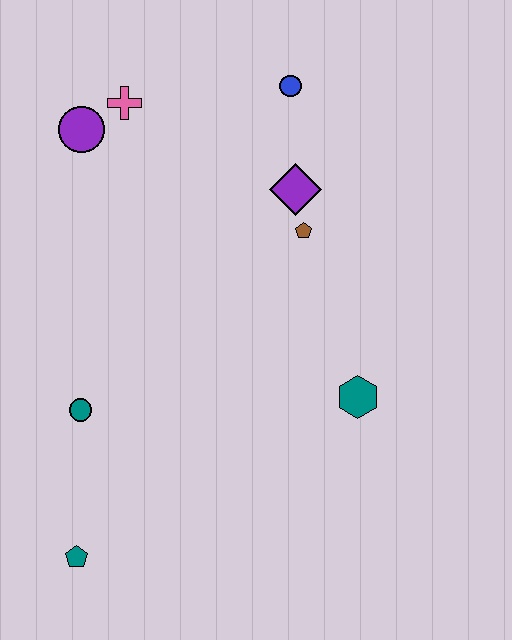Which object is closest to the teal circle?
The teal pentagon is closest to the teal circle.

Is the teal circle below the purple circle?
Yes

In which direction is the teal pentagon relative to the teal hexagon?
The teal pentagon is to the left of the teal hexagon.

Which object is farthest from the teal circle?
The blue circle is farthest from the teal circle.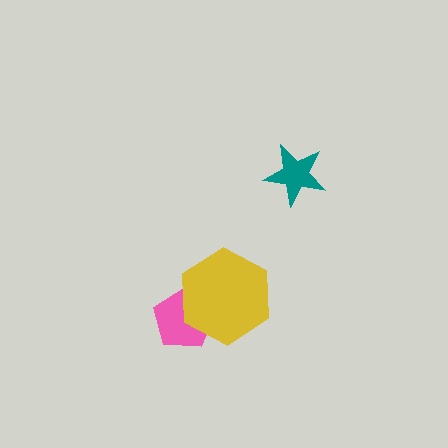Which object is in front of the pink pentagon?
The yellow hexagon is in front of the pink pentagon.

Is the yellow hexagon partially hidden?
No, no other shape covers it.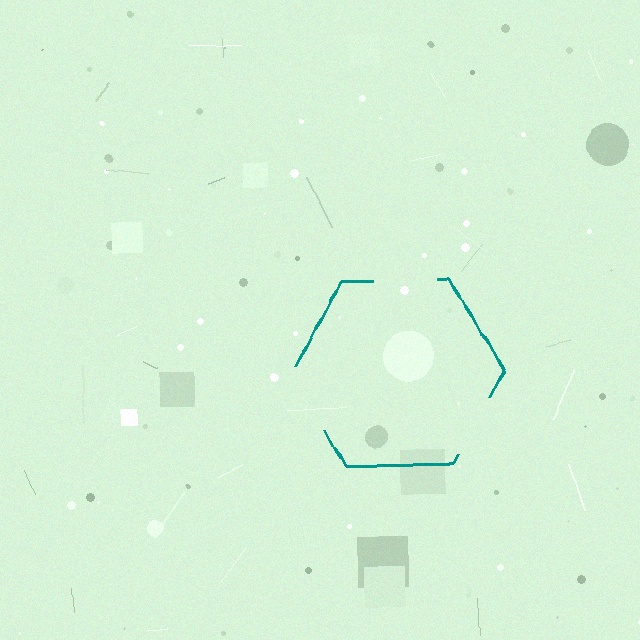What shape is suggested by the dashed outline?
The dashed outline suggests a hexagon.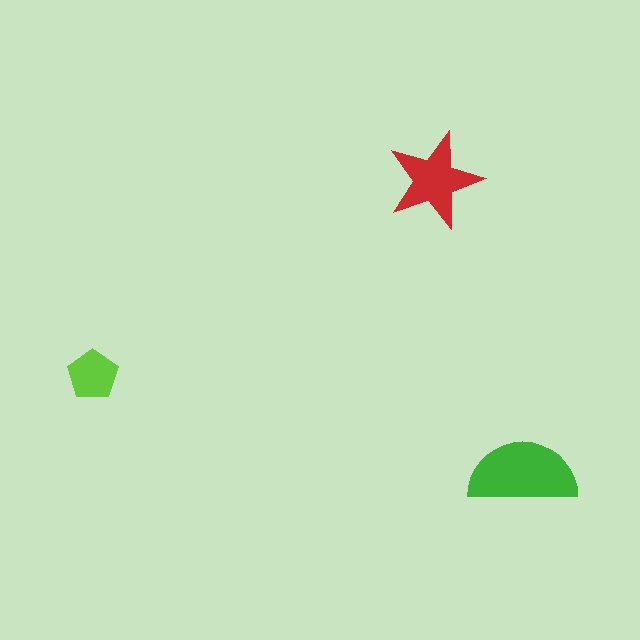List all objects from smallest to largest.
The lime pentagon, the red star, the green semicircle.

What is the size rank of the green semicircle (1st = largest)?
1st.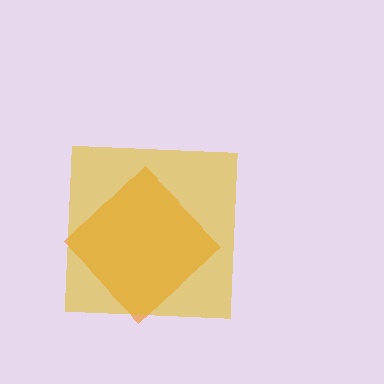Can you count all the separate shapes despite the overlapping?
Yes, there are 2 separate shapes.